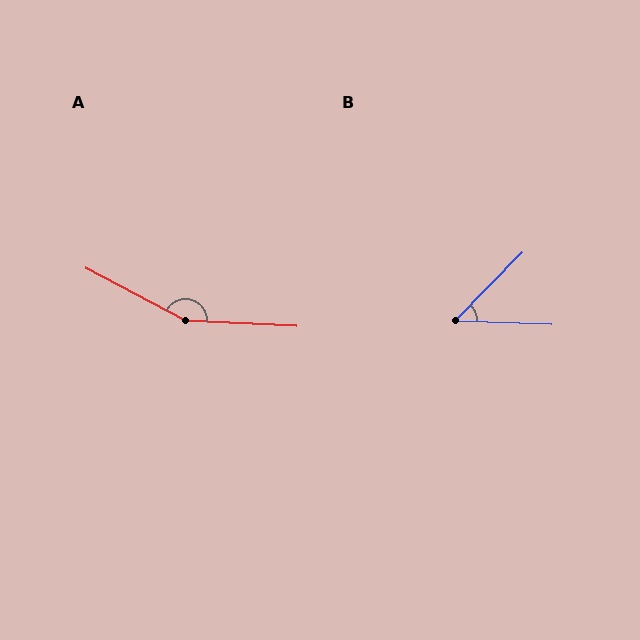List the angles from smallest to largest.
B (47°), A (155°).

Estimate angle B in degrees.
Approximately 47 degrees.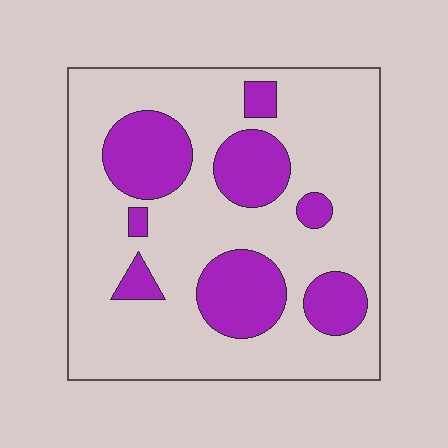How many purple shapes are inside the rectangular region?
8.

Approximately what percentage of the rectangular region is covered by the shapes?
Approximately 25%.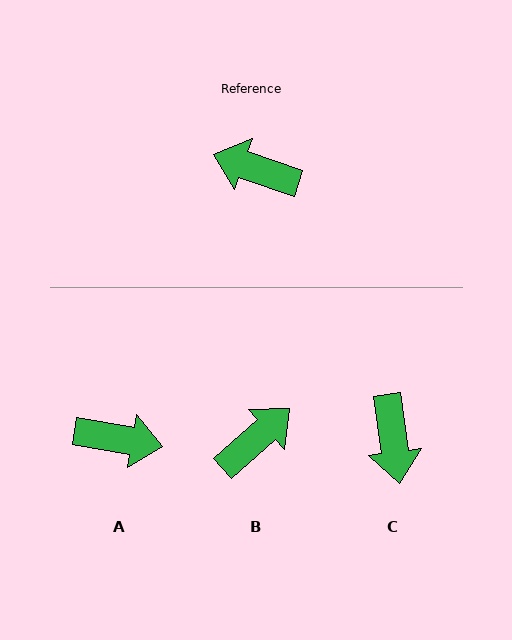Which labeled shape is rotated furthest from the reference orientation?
A, about 171 degrees away.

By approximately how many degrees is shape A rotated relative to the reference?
Approximately 171 degrees clockwise.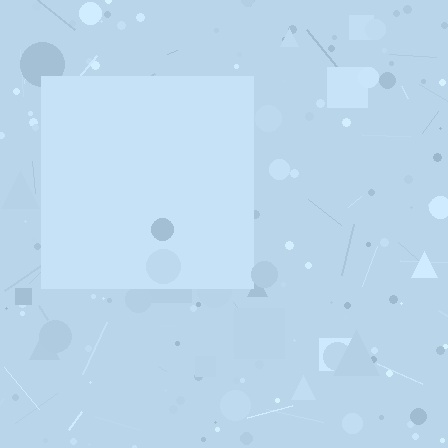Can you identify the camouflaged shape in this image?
The camouflaged shape is a square.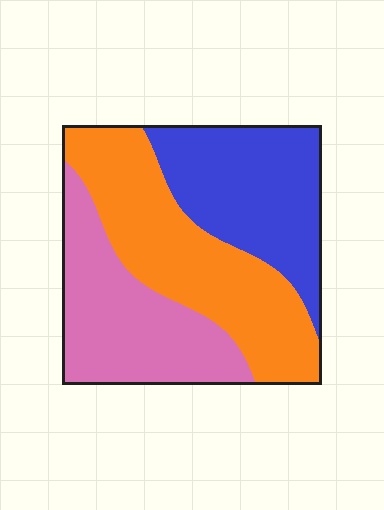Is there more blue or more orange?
Orange.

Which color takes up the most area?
Orange, at roughly 40%.